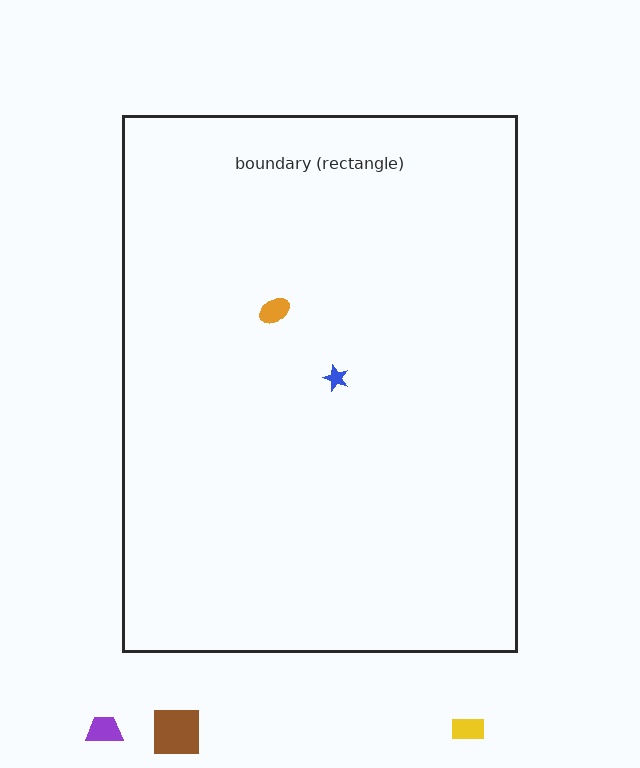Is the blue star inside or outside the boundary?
Inside.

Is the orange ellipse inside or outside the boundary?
Inside.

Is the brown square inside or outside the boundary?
Outside.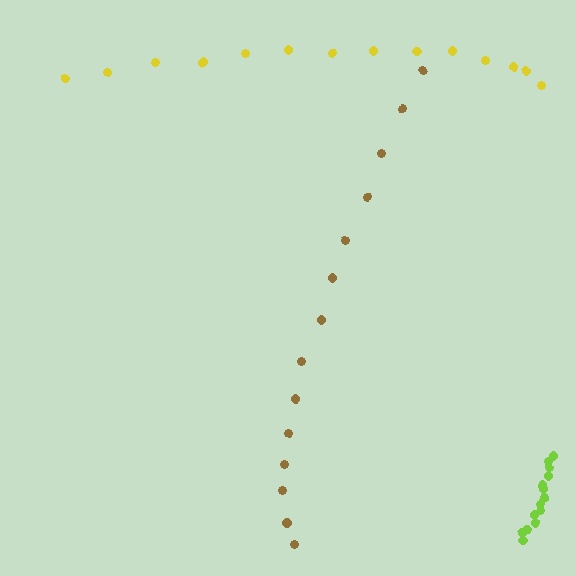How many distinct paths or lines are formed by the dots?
There are 3 distinct paths.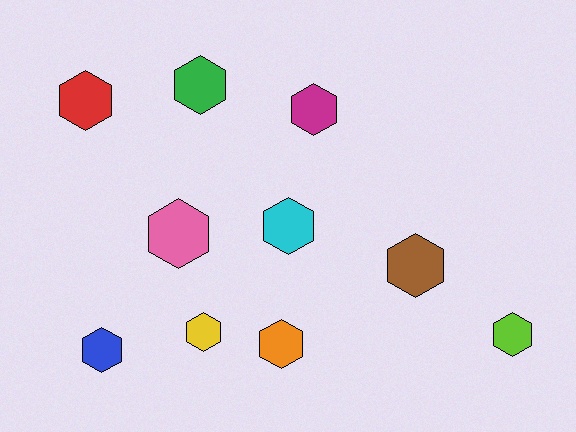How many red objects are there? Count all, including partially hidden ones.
There is 1 red object.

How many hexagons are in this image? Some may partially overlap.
There are 10 hexagons.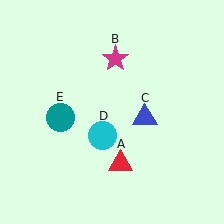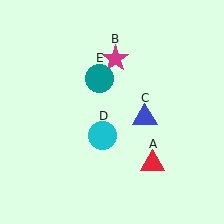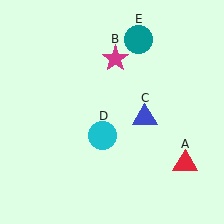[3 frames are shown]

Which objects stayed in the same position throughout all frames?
Magenta star (object B) and blue triangle (object C) and cyan circle (object D) remained stationary.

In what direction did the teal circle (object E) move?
The teal circle (object E) moved up and to the right.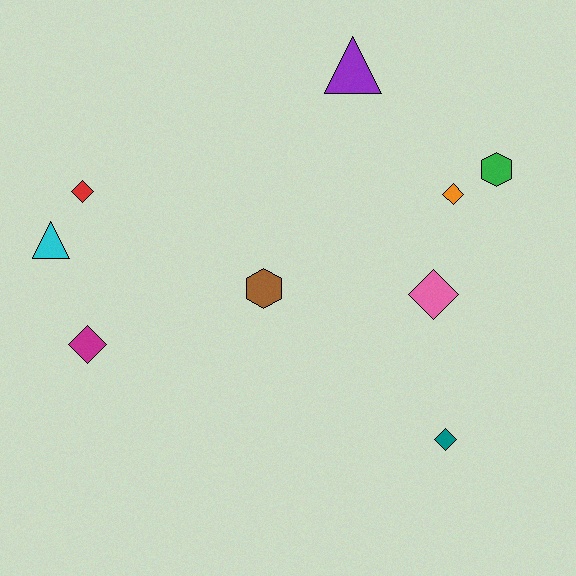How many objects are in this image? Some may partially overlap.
There are 9 objects.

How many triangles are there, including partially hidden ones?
There are 2 triangles.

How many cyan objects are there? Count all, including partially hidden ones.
There is 1 cyan object.